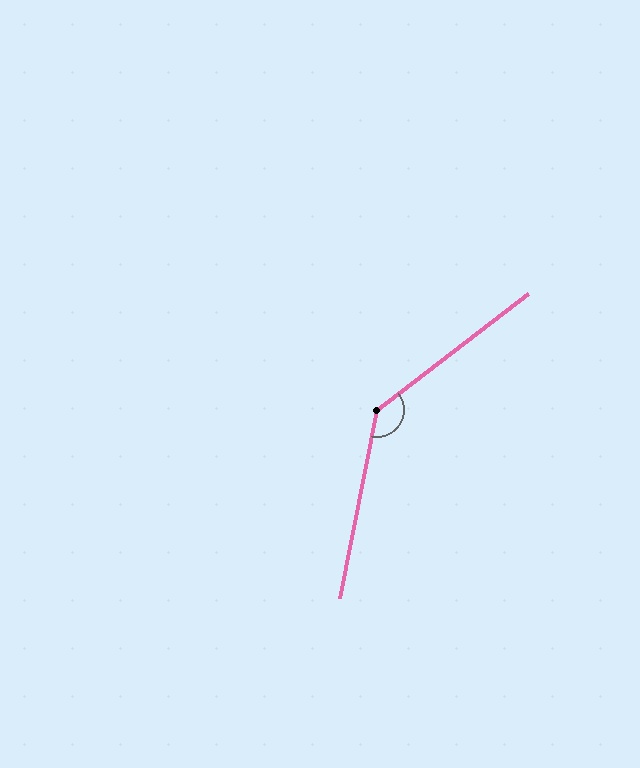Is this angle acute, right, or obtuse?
It is obtuse.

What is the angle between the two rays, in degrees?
Approximately 139 degrees.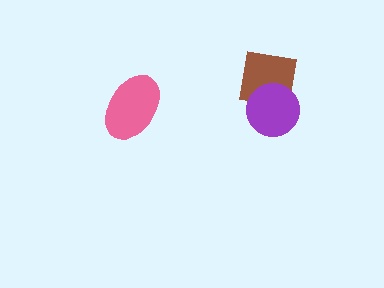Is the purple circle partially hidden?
No, no other shape covers it.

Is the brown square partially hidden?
Yes, it is partially covered by another shape.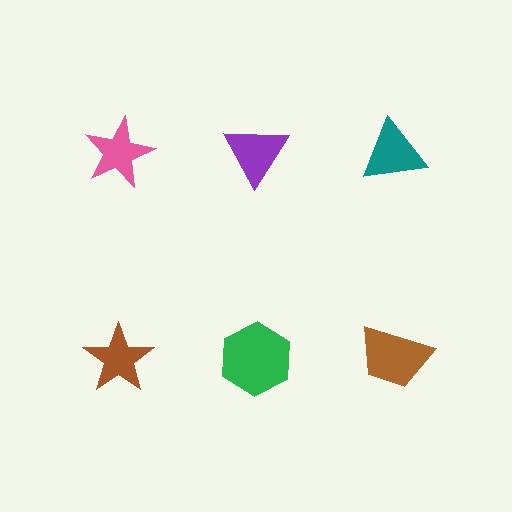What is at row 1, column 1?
A pink star.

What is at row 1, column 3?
A teal triangle.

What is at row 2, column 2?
A green hexagon.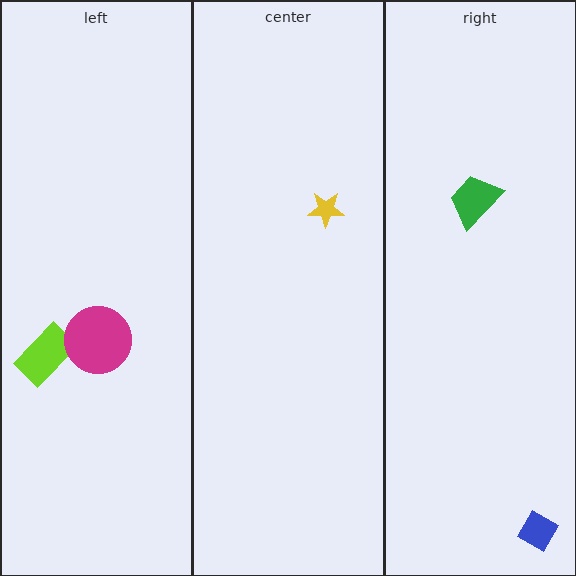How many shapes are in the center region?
1.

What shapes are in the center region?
The yellow star.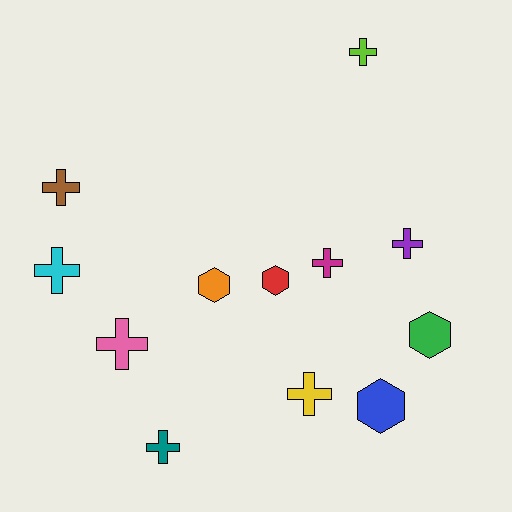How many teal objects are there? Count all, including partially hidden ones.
There is 1 teal object.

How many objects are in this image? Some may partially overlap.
There are 12 objects.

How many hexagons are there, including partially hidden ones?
There are 4 hexagons.